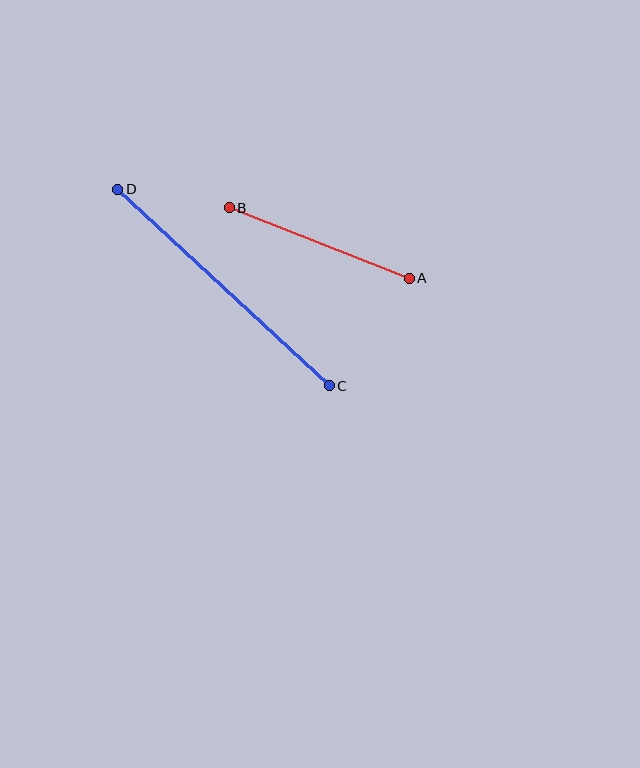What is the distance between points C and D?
The distance is approximately 289 pixels.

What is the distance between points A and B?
The distance is approximately 194 pixels.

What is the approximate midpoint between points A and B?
The midpoint is at approximately (319, 243) pixels.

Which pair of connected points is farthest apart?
Points C and D are farthest apart.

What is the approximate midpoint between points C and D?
The midpoint is at approximately (224, 287) pixels.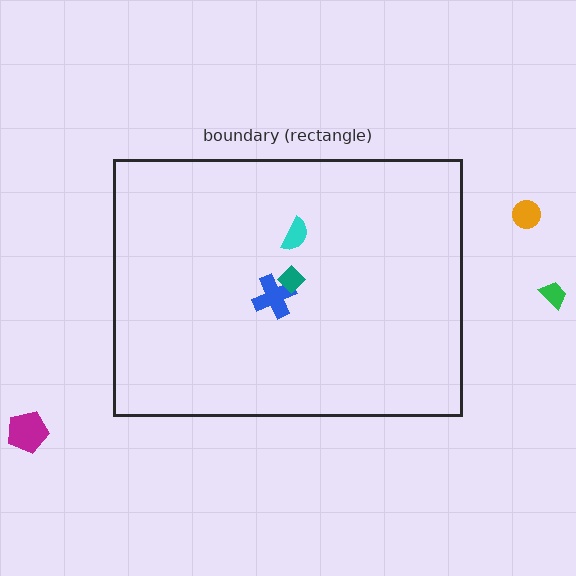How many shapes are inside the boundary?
3 inside, 3 outside.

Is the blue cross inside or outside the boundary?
Inside.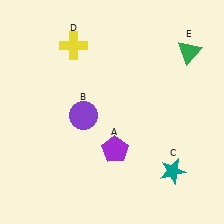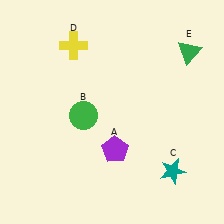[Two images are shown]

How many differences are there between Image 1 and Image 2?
There is 1 difference between the two images.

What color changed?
The circle (B) changed from purple in Image 1 to green in Image 2.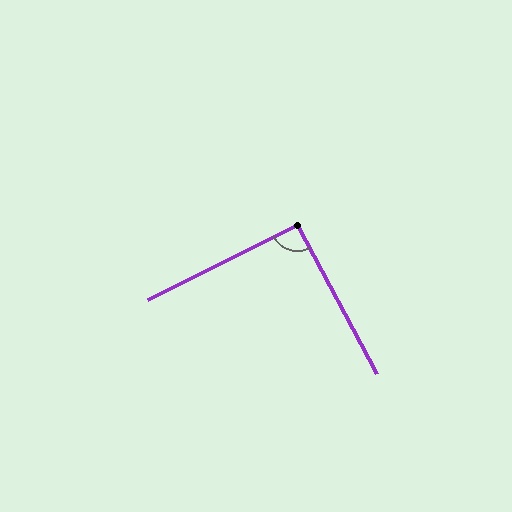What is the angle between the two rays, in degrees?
Approximately 91 degrees.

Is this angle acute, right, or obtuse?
It is approximately a right angle.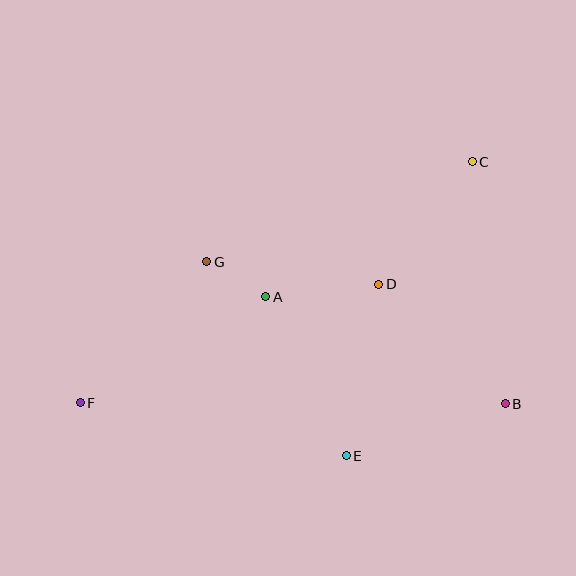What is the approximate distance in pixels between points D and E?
The distance between D and E is approximately 175 pixels.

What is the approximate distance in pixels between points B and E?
The distance between B and E is approximately 167 pixels.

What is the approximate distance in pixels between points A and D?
The distance between A and D is approximately 114 pixels.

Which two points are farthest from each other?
Points C and F are farthest from each other.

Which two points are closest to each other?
Points A and G are closest to each other.